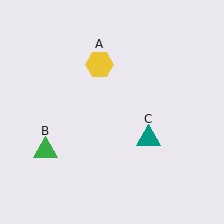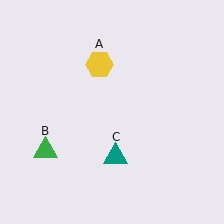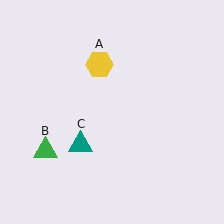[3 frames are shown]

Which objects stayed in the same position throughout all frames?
Yellow hexagon (object A) and green triangle (object B) remained stationary.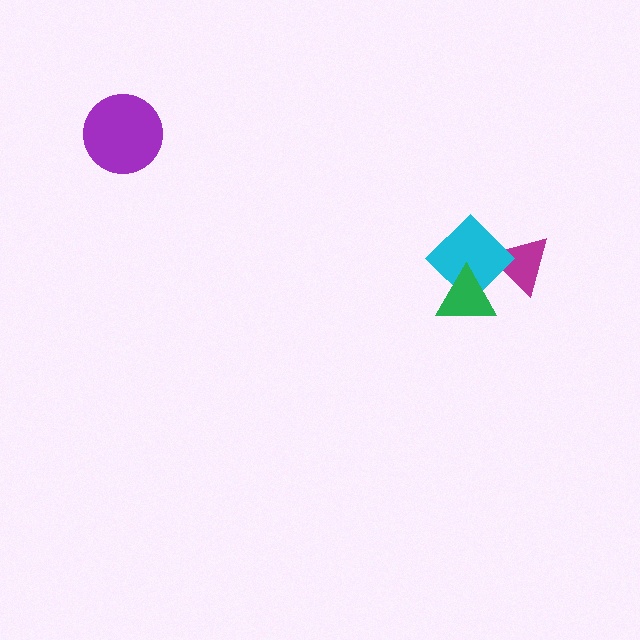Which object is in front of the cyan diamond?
The green triangle is in front of the cyan diamond.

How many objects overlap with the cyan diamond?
2 objects overlap with the cyan diamond.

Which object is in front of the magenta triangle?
The cyan diamond is in front of the magenta triangle.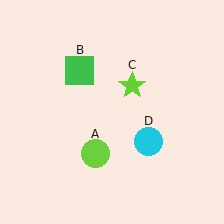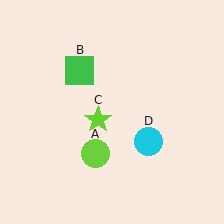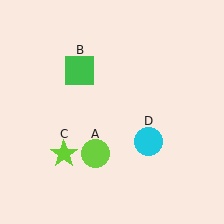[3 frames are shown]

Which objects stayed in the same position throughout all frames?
Lime circle (object A) and green square (object B) and cyan circle (object D) remained stationary.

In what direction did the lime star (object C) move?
The lime star (object C) moved down and to the left.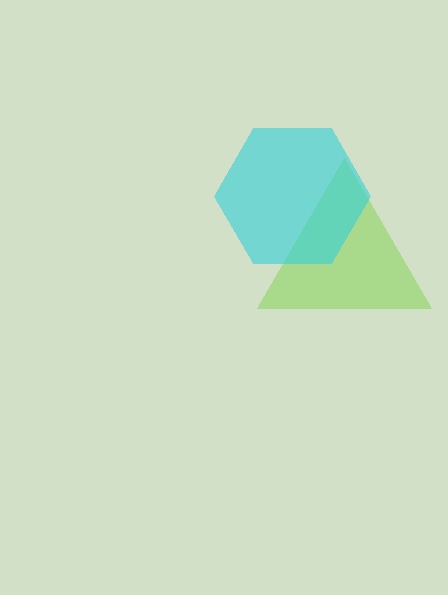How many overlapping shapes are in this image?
There are 2 overlapping shapes in the image.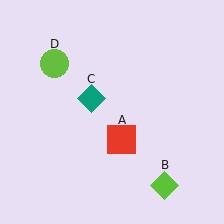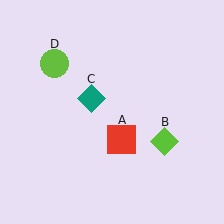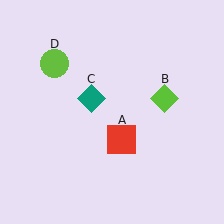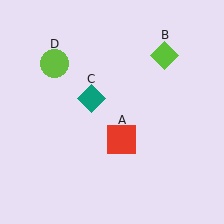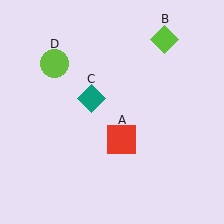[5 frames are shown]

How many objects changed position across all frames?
1 object changed position: lime diamond (object B).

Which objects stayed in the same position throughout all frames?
Red square (object A) and teal diamond (object C) and lime circle (object D) remained stationary.